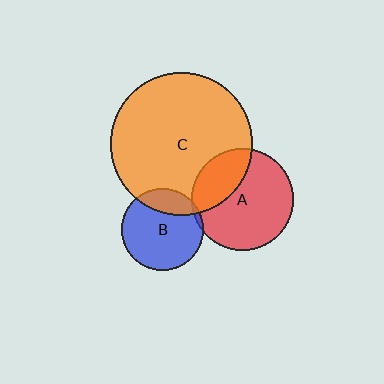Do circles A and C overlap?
Yes.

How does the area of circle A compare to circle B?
Approximately 1.5 times.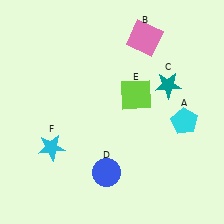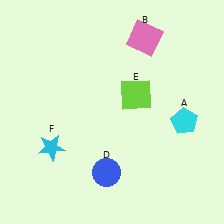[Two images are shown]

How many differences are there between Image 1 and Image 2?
There is 1 difference between the two images.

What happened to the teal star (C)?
The teal star (C) was removed in Image 2. It was in the top-right area of Image 1.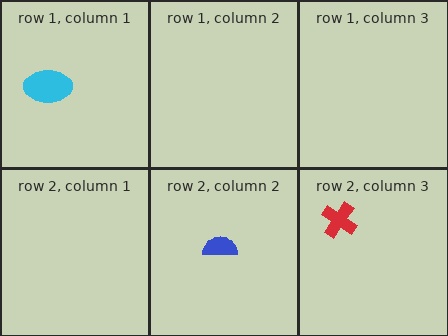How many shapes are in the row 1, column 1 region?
1.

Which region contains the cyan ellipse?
The row 1, column 1 region.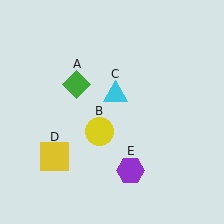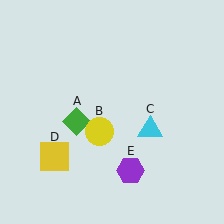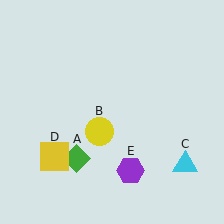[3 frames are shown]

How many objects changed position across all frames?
2 objects changed position: green diamond (object A), cyan triangle (object C).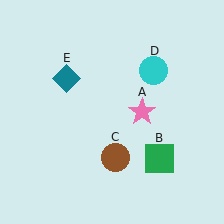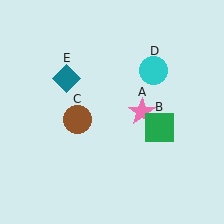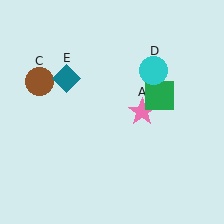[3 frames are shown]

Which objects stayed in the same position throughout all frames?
Pink star (object A) and cyan circle (object D) and teal diamond (object E) remained stationary.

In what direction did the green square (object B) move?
The green square (object B) moved up.